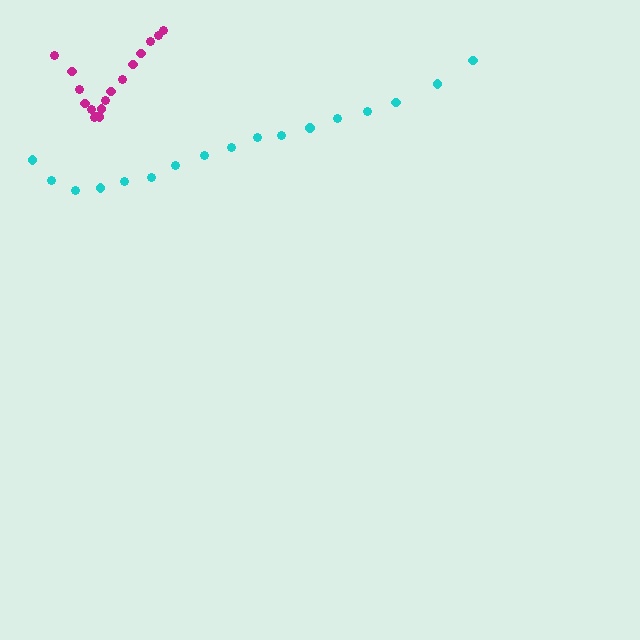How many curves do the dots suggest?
There are 2 distinct paths.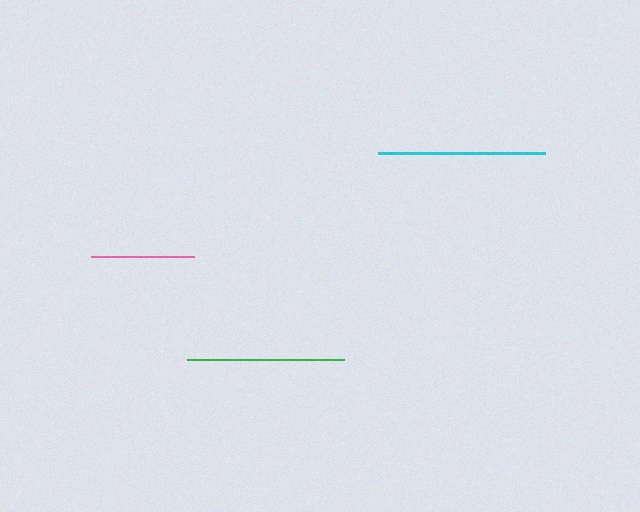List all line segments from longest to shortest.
From longest to shortest: cyan, green, pink.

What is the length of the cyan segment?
The cyan segment is approximately 167 pixels long.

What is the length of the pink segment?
The pink segment is approximately 103 pixels long.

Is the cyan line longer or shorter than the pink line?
The cyan line is longer than the pink line.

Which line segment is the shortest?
The pink line is the shortest at approximately 103 pixels.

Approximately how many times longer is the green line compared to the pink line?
The green line is approximately 1.5 times the length of the pink line.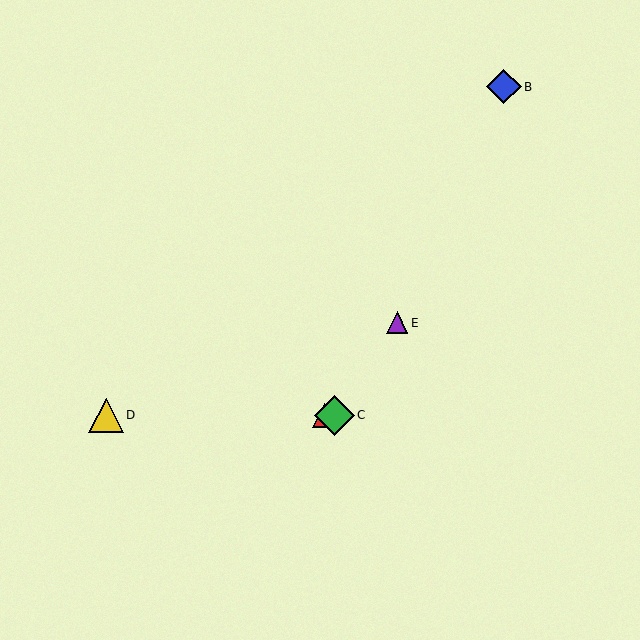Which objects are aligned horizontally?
Objects A, C, D are aligned horizontally.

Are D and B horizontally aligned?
No, D is at y≈415 and B is at y≈87.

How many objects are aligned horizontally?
3 objects (A, C, D) are aligned horizontally.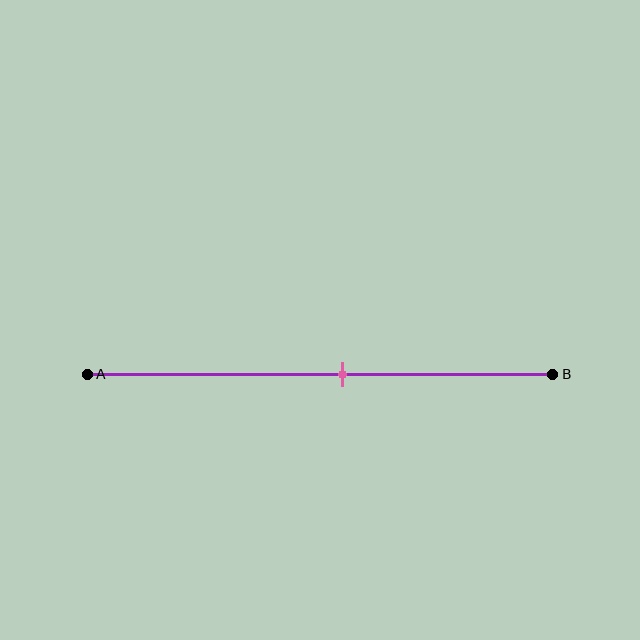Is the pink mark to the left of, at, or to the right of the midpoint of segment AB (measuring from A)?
The pink mark is to the right of the midpoint of segment AB.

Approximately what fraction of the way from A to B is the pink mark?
The pink mark is approximately 55% of the way from A to B.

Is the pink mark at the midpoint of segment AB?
No, the mark is at about 55% from A, not at the 50% midpoint.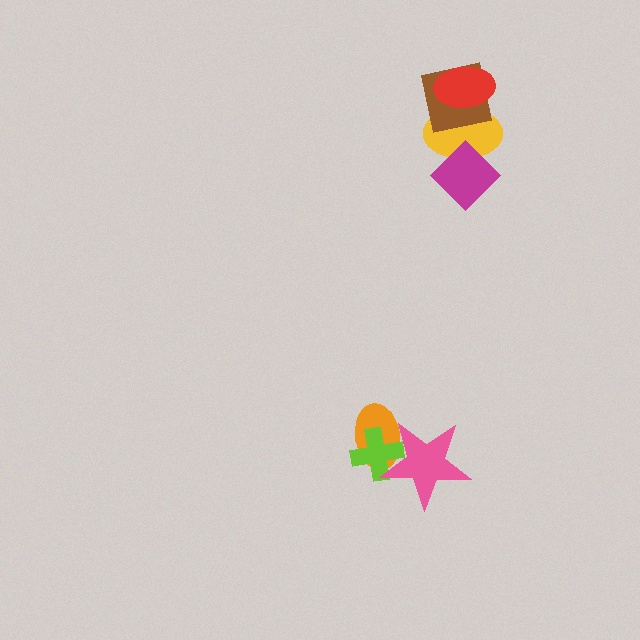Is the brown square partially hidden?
Yes, it is partially covered by another shape.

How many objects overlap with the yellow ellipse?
3 objects overlap with the yellow ellipse.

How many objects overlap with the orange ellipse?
2 objects overlap with the orange ellipse.